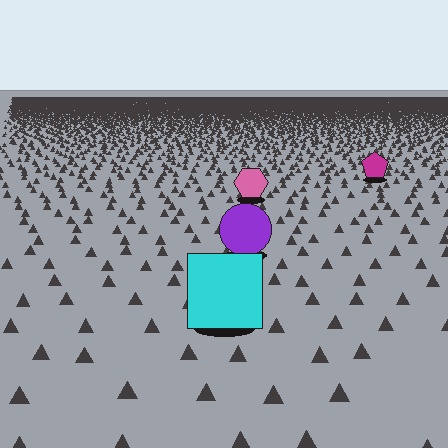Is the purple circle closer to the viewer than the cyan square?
No. The cyan square is closer — you can tell from the texture gradient: the ground texture is coarser near it.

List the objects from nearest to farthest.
From nearest to farthest: the cyan square, the purple circle, the pink hexagon, the magenta pentagon.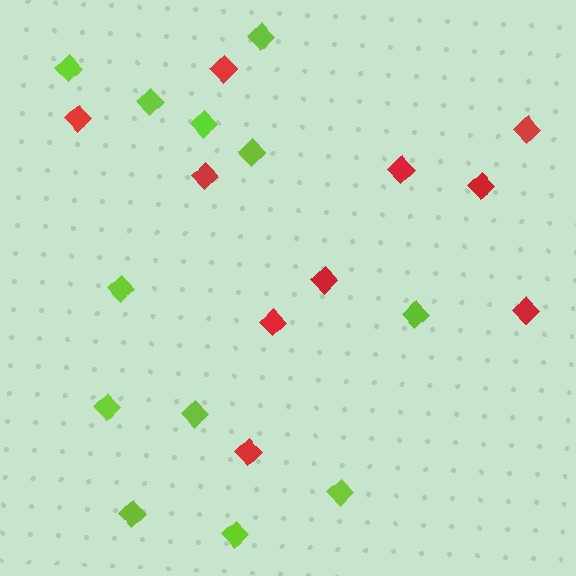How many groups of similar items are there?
There are 2 groups: one group of lime diamonds (12) and one group of red diamonds (10).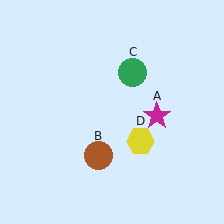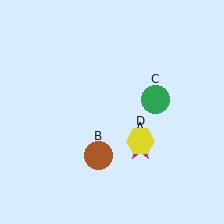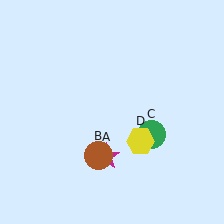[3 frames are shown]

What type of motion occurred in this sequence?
The magenta star (object A), green circle (object C) rotated clockwise around the center of the scene.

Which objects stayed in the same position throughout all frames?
Brown circle (object B) and yellow hexagon (object D) remained stationary.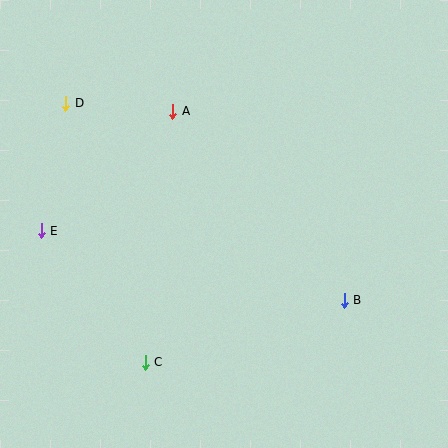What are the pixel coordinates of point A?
Point A is at (173, 111).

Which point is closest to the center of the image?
Point A at (173, 111) is closest to the center.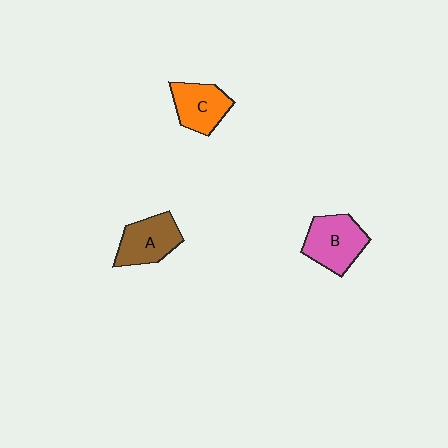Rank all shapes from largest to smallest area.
From largest to smallest: B (pink), A (brown), C (orange).